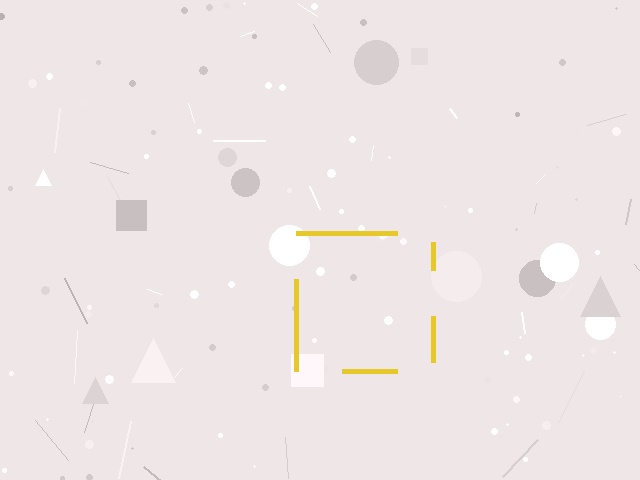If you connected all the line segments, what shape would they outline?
They would outline a square.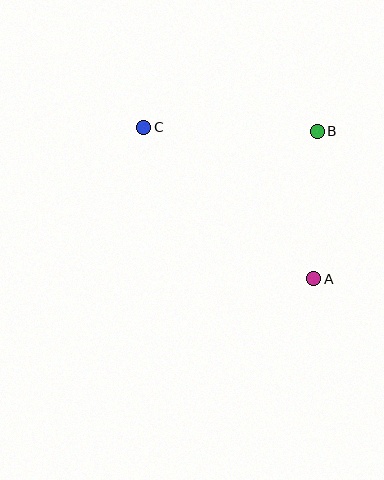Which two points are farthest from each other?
Points A and C are farthest from each other.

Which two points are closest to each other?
Points A and B are closest to each other.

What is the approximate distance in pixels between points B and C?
The distance between B and C is approximately 173 pixels.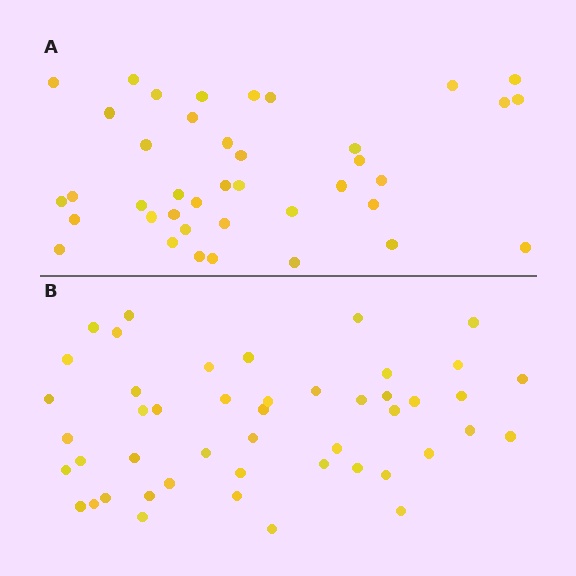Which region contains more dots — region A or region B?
Region B (the bottom region) has more dots.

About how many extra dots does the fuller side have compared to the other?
Region B has roughly 8 or so more dots than region A.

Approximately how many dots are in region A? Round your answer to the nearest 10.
About 40 dots.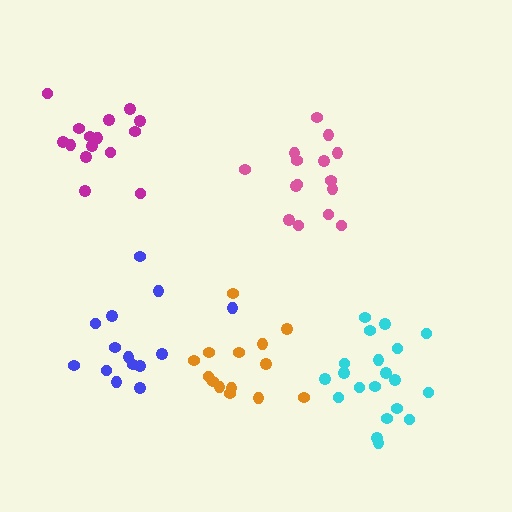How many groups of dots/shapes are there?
There are 5 groups.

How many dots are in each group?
Group 1: 14 dots, Group 2: 15 dots, Group 3: 15 dots, Group 4: 14 dots, Group 5: 20 dots (78 total).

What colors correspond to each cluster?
The clusters are colored: orange, magenta, pink, blue, cyan.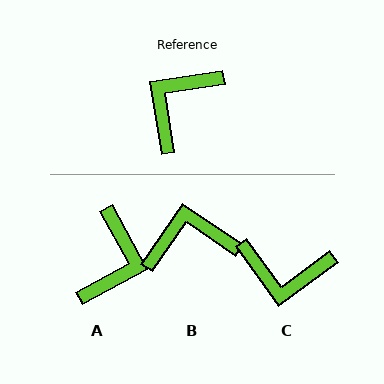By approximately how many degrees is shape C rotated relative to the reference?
Approximately 118 degrees counter-clockwise.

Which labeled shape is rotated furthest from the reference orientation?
A, about 160 degrees away.